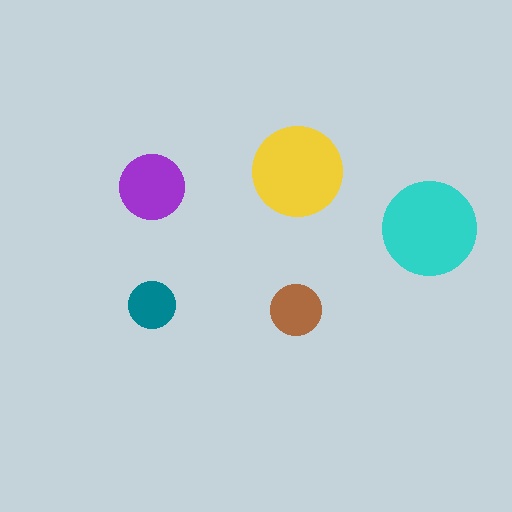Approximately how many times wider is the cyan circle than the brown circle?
About 2 times wider.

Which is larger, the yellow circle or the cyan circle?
The cyan one.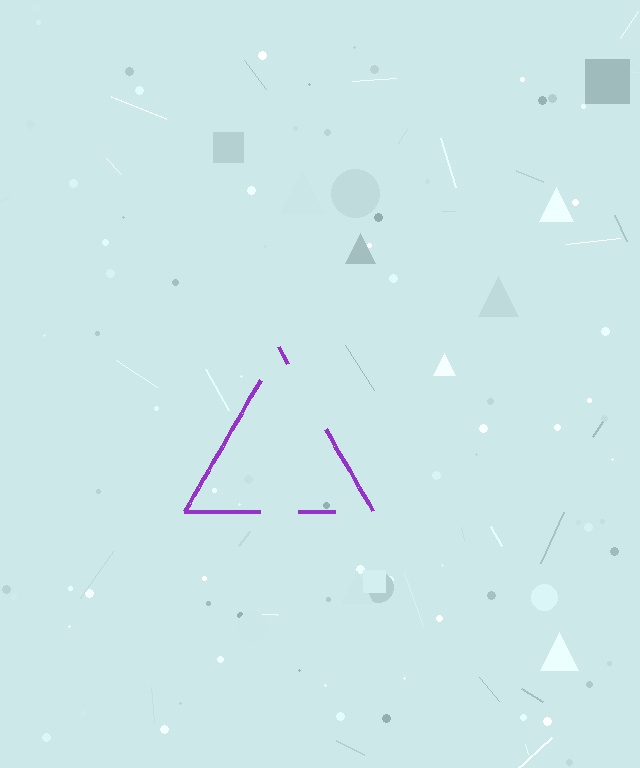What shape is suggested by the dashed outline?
The dashed outline suggests a triangle.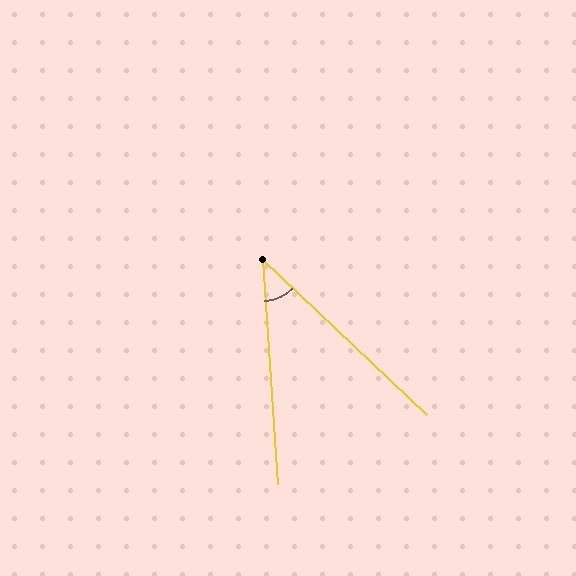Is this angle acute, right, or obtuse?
It is acute.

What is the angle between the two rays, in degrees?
Approximately 43 degrees.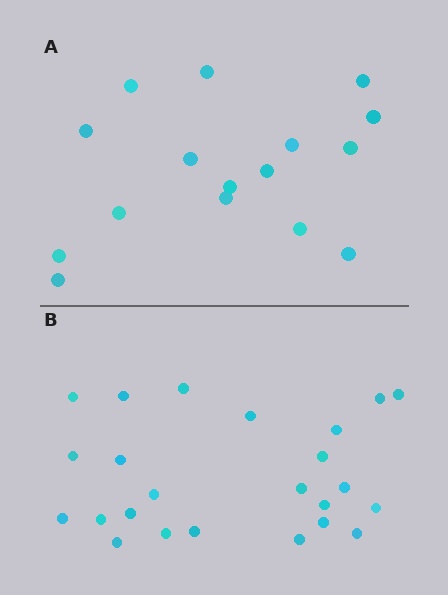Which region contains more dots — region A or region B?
Region B (the bottom region) has more dots.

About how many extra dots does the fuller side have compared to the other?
Region B has roughly 8 or so more dots than region A.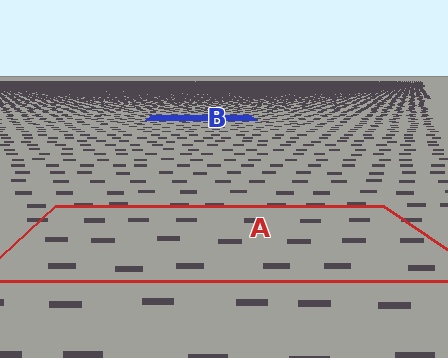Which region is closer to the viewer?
Region A is closer. The texture elements there are larger and more spread out.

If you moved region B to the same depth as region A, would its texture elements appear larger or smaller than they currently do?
They would appear larger. At a closer depth, the same texture elements are projected at a bigger on-screen size.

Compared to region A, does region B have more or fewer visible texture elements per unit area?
Region B has more texture elements per unit area — they are packed more densely because it is farther away.